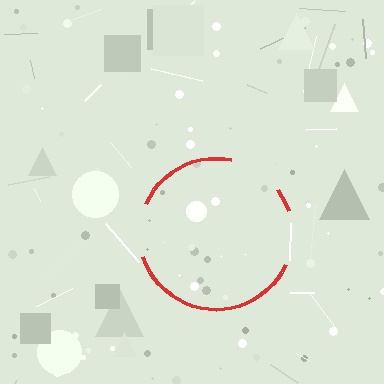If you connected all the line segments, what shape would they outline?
They would outline a circle.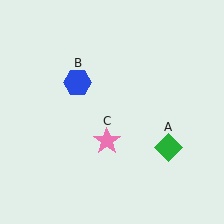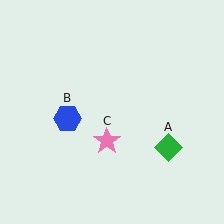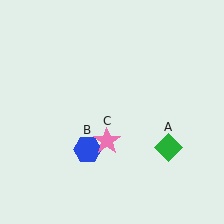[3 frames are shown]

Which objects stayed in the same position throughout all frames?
Green diamond (object A) and pink star (object C) remained stationary.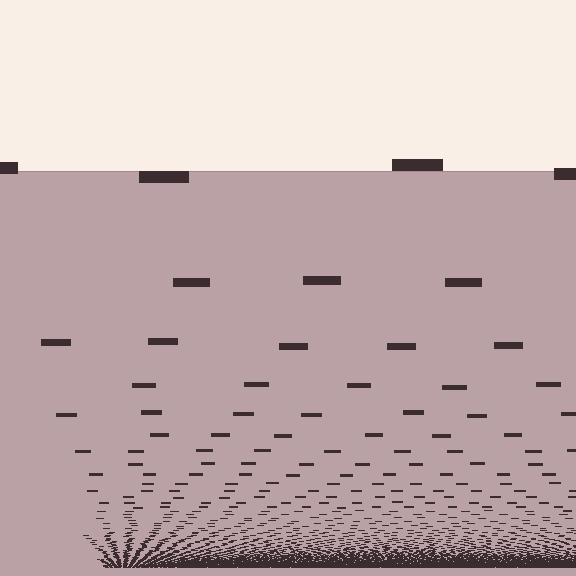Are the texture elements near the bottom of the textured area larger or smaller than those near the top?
Smaller. The gradient is inverted — elements near the bottom are smaller and denser.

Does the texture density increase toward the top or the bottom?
Density increases toward the bottom.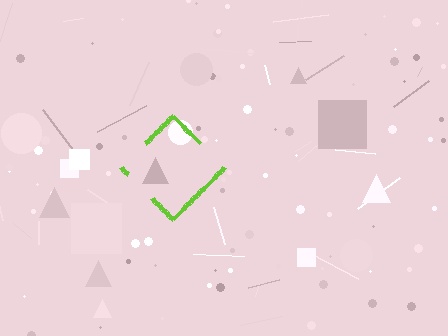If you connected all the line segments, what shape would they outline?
They would outline a diamond.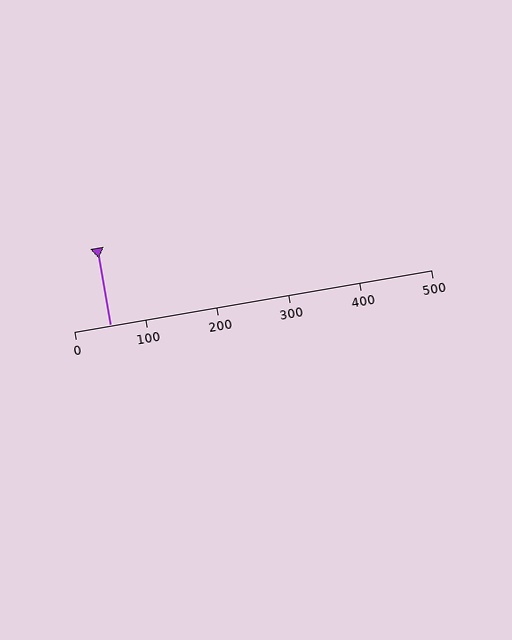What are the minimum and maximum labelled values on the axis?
The axis runs from 0 to 500.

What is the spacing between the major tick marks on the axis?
The major ticks are spaced 100 apart.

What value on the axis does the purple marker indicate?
The marker indicates approximately 50.